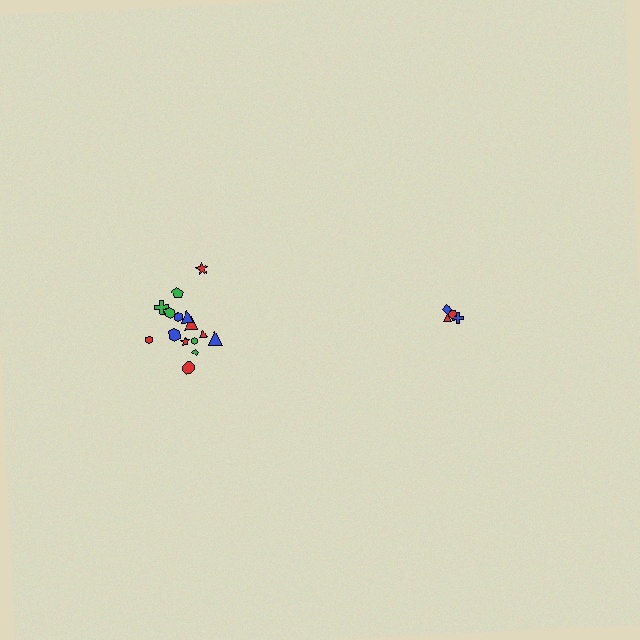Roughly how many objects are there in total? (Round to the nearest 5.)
Roughly 20 objects in total.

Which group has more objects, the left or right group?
The left group.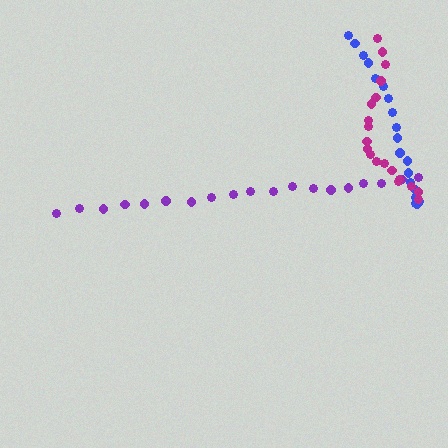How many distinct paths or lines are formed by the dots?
There are 3 distinct paths.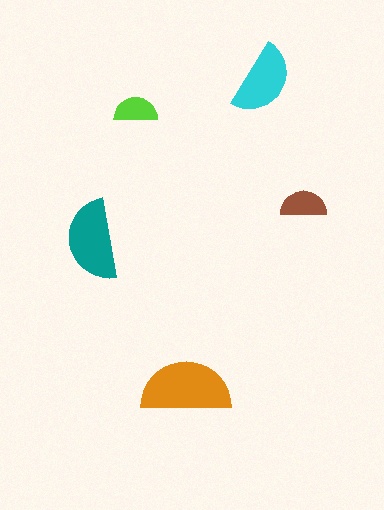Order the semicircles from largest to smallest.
the orange one, the teal one, the cyan one, the brown one, the lime one.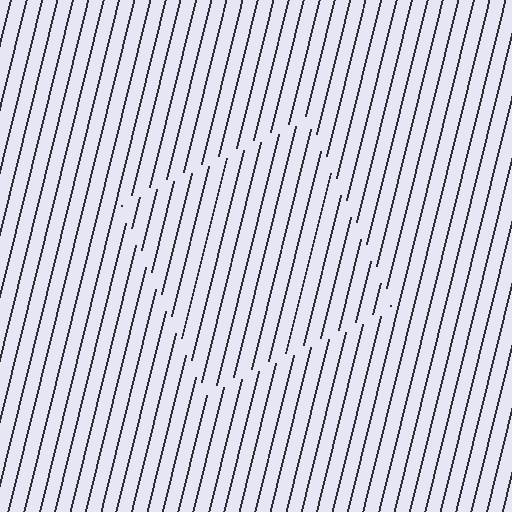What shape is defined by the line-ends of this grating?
An illusory square. The interior of the shape contains the same grating, shifted by half a period — the contour is defined by the phase discontinuity where line-ends from the inner and outer gratings abut.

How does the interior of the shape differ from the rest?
The interior of the shape contains the same grating, shifted by half a period — the contour is defined by the phase discontinuity where line-ends from the inner and outer gratings abut.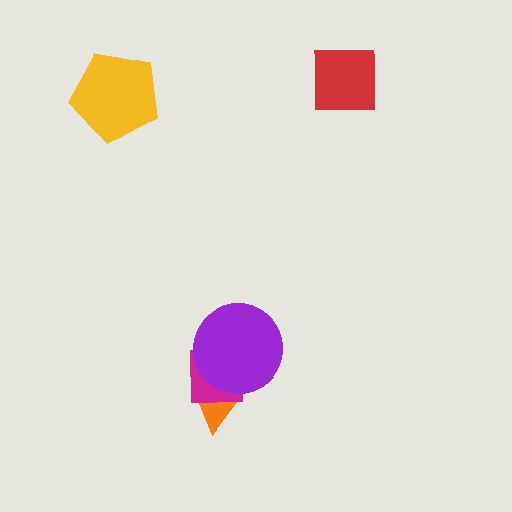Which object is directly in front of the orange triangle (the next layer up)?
The magenta square is directly in front of the orange triangle.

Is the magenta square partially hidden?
Yes, it is partially covered by another shape.